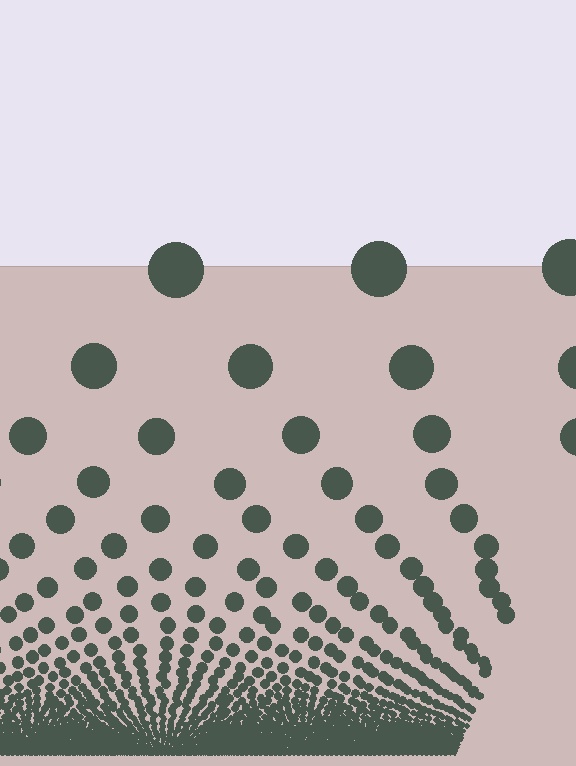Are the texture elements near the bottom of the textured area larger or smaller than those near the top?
Smaller. The gradient is inverted — elements near the bottom are smaller and denser.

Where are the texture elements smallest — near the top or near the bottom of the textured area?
Near the bottom.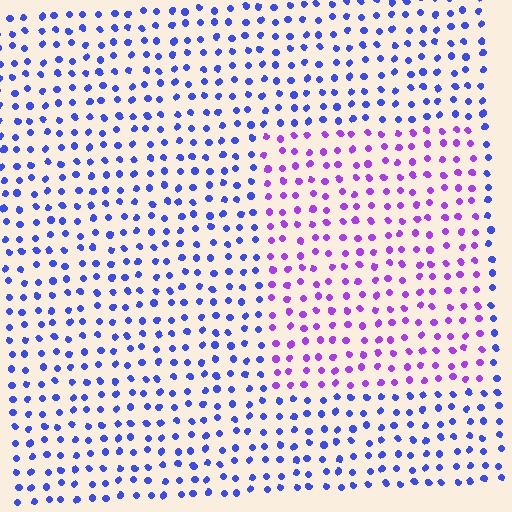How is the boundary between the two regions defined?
The boundary is defined purely by a slight shift in hue (about 45 degrees). Spacing, size, and orientation are identical on both sides.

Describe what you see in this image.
The image is filled with small blue elements in a uniform arrangement. A rectangle-shaped region is visible where the elements are tinted to a slightly different hue, forming a subtle color boundary.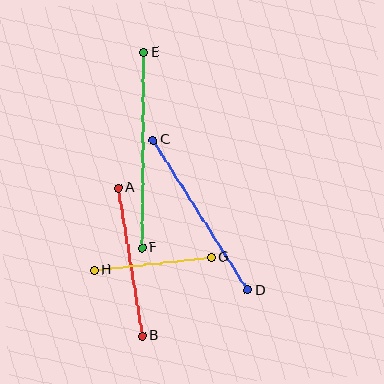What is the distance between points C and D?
The distance is approximately 177 pixels.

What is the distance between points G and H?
The distance is approximately 118 pixels.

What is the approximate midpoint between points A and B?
The midpoint is at approximately (130, 262) pixels.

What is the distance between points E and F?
The distance is approximately 195 pixels.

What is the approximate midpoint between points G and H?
The midpoint is at approximately (153, 264) pixels.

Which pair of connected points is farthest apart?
Points E and F are farthest apart.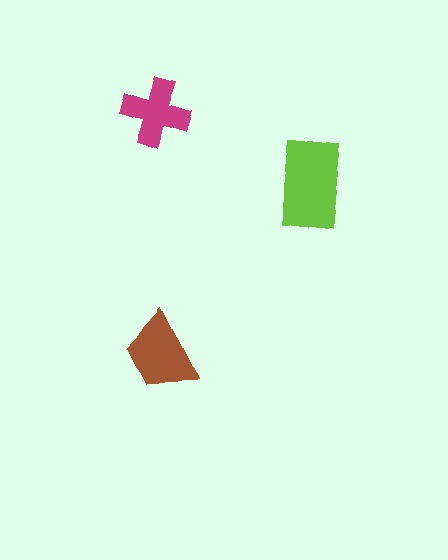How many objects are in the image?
There are 3 objects in the image.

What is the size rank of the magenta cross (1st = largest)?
3rd.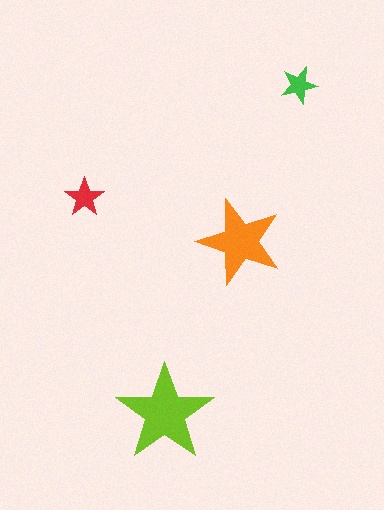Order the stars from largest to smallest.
the lime one, the orange one, the red one, the green one.